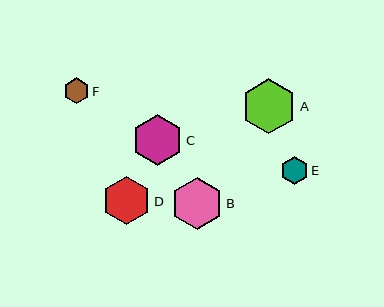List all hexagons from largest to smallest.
From largest to smallest: A, B, C, D, E, F.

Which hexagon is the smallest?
Hexagon F is the smallest with a size of approximately 25 pixels.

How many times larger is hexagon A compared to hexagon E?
Hexagon A is approximately 2.0 times the size of hexagon E.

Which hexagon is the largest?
Hexagon A is the largest with a size of approximately 55 pixels.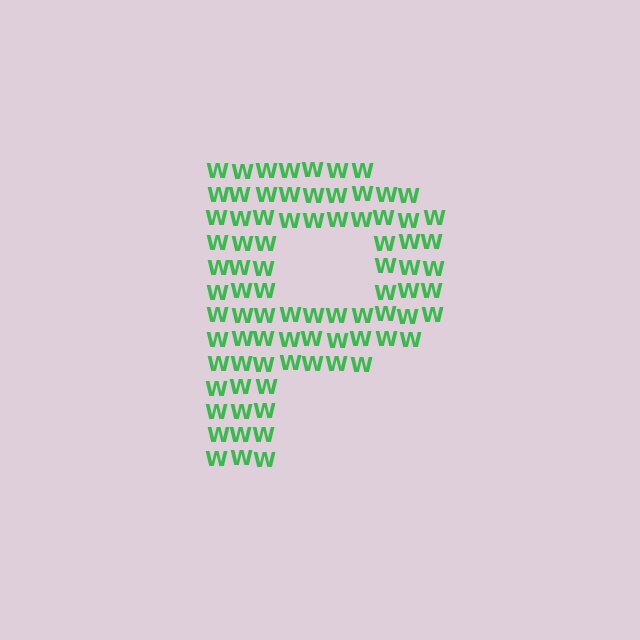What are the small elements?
The small elements are letter W's.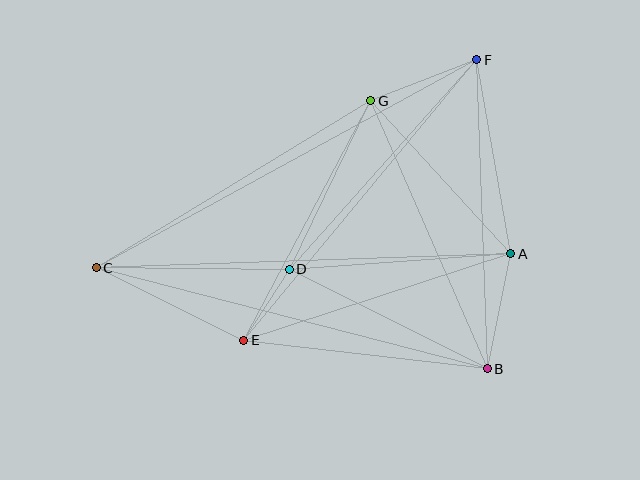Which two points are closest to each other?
Points D and E are closest to each other.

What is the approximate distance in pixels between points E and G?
The distance between E and G is approximately 271 pixels.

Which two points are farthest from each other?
Points C and F are farthest from each other.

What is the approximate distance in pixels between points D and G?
The distance between D and G is approximately 187 pixels.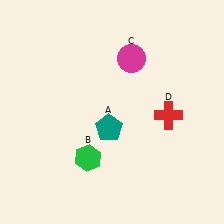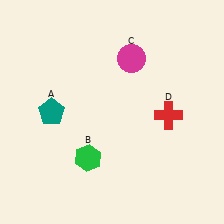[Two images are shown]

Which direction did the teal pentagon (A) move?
The teal pentagon (A) moved left.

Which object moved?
The teal pentagon (A) moved left.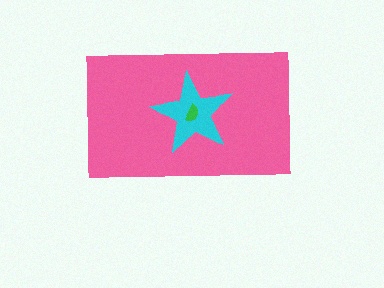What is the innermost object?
The green semicircle.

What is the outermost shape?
The pink rectangle.